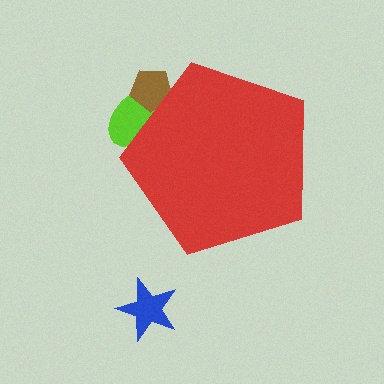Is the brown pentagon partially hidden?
Yes, the brown pentagon is partially hidden behind the red pentagon.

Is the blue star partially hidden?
No, the blue star is fully visible.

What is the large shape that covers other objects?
A red pentagon.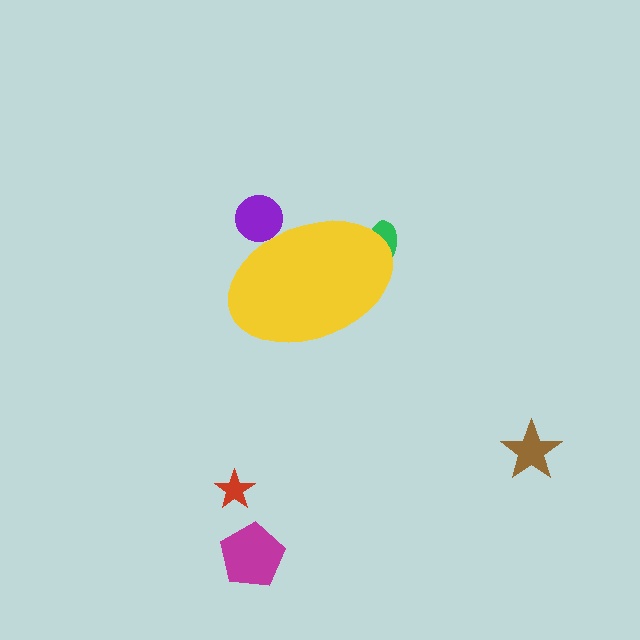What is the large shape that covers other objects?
A yellow ellipse.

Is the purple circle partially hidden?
Yes, the purple circle is partially hidden behind the yellow ellipse.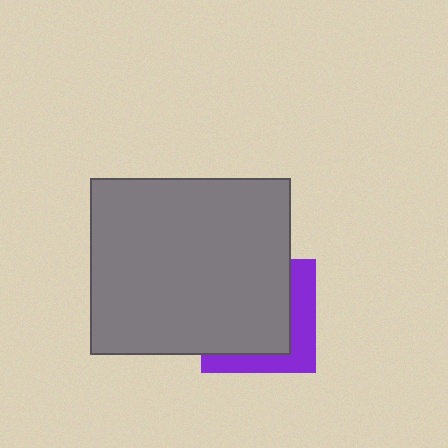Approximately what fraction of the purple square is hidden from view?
Roughly 66% of the purple square is hidden behind the gray rectangle.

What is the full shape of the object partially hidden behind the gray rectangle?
The partially hidden object is a purple square.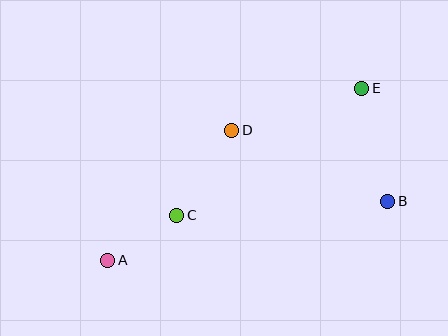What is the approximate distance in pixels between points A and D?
The distance between A and D is approximately 180 pixels.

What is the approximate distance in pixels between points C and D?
The distance between C and D is approximately 101 pixels.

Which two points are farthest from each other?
Points A and E are farthest from each other.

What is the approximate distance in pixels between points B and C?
The distance between B and C is approximately 212 pixels.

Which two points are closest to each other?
Points A and C are closest to each other.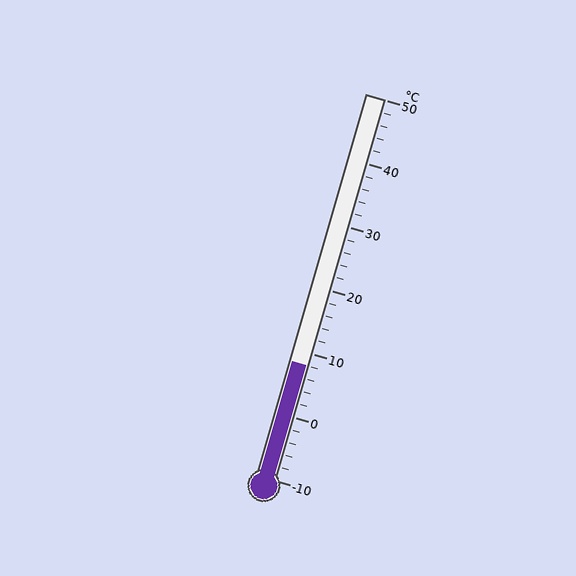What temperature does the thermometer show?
The thermometer shows approximately 8°C.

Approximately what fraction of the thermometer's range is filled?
The thermometer is filled to approximately 30% of its range.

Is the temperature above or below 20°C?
The temperature is below 20°C.